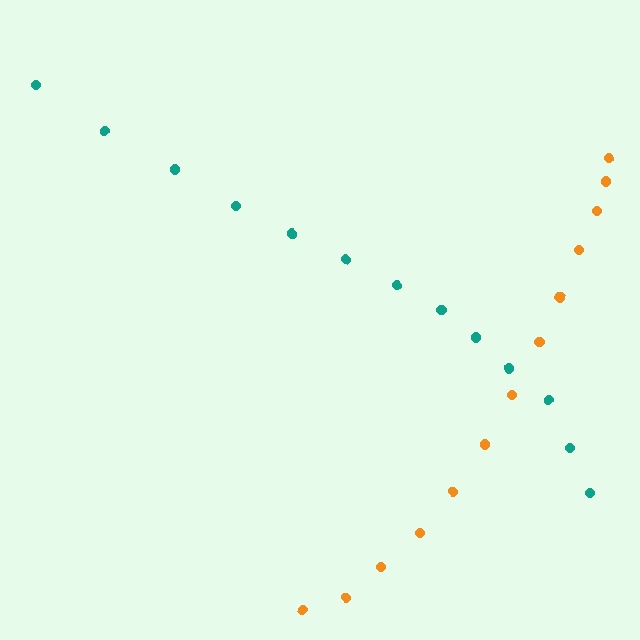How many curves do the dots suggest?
There are 2 distinct paths.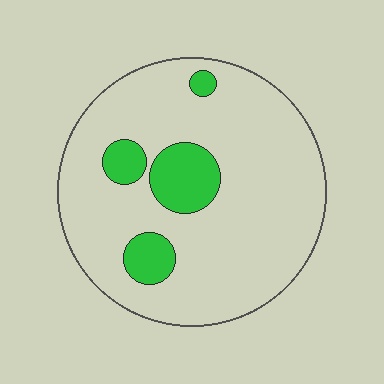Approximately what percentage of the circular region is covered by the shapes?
Approximately 15%.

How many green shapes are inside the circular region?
4.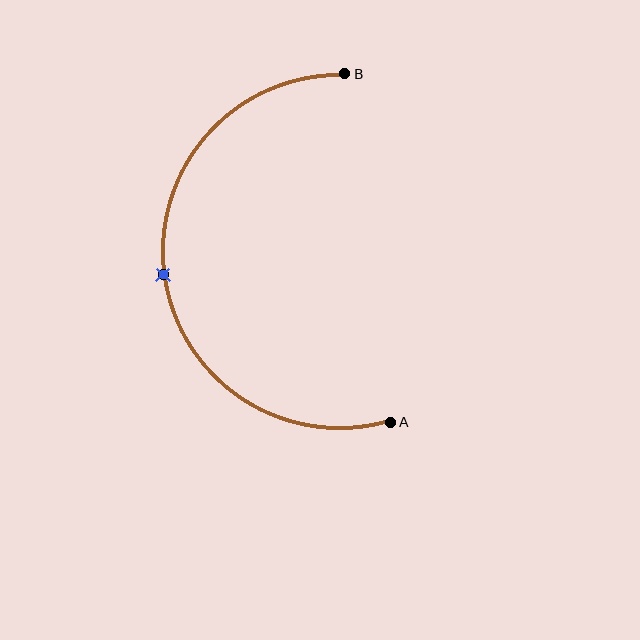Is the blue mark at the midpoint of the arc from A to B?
Yes. The blue mark lies on the arc at equal arc-length from both A and B — it is the arc midpoint.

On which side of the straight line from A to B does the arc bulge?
The arc bulges to the left of the straight line connecting A and B.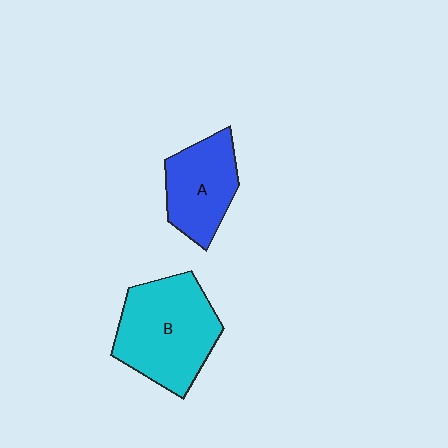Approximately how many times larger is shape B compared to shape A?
Approximately 1.5 times.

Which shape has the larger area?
Shape B (cyan).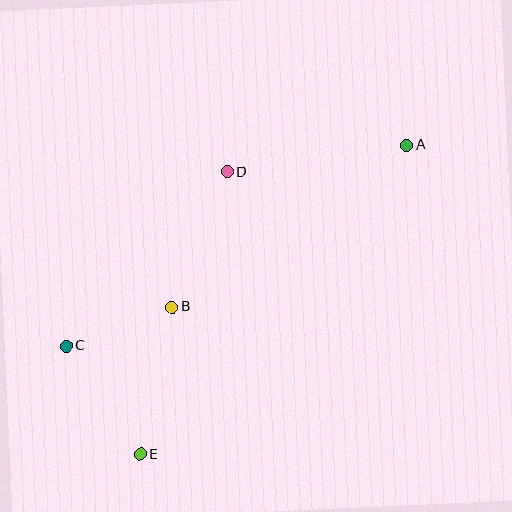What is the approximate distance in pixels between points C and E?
The distance between C and E is approximately 131 pixels.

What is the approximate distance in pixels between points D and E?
The distance between D and E is approximately 295 pixels.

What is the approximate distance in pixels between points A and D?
The distance between A and D is approximately 182 pixels.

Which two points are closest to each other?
Points B and C are closest to each other.